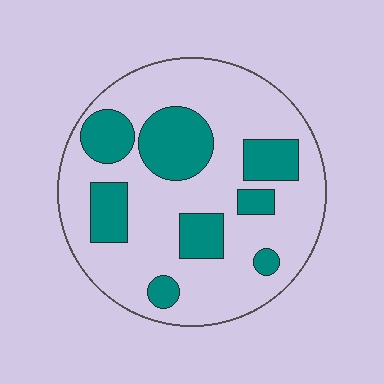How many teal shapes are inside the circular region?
8.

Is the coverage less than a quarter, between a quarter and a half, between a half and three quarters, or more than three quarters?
Between a quarter and a half.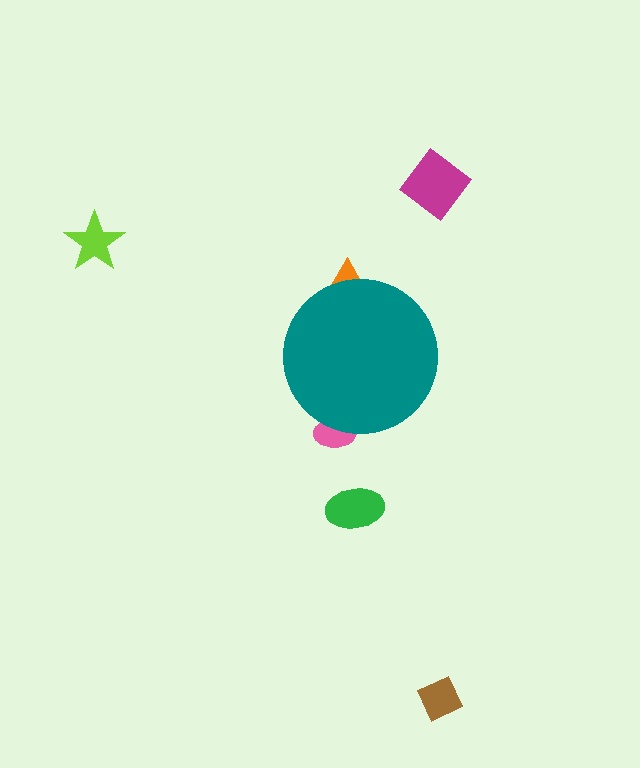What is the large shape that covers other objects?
A teal circle.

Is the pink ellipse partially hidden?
Yes, the pink ellipse is partially hidden behind the teal circle.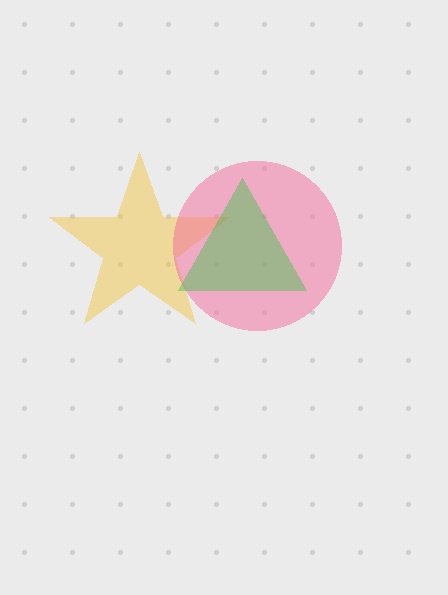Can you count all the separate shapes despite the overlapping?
Yes, there are 3 separate shapes.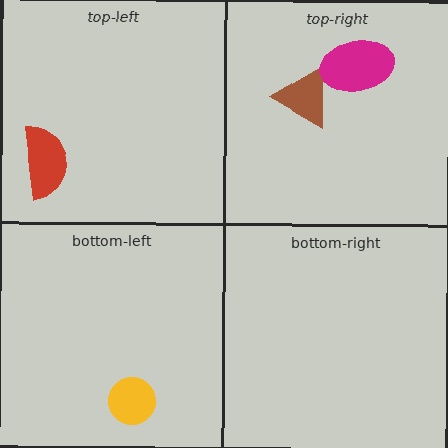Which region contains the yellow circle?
The bottom-left region.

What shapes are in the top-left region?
The red semicircle.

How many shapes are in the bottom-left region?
1.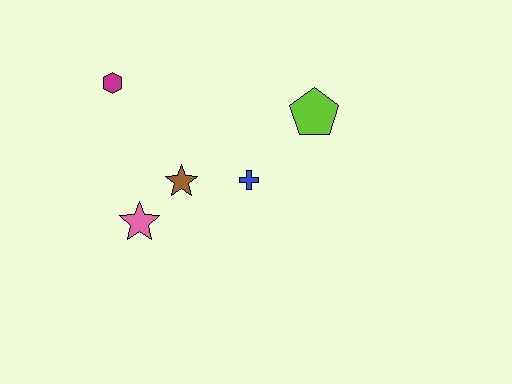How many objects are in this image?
There are 5 objects.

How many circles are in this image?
There are no circles.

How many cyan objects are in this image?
There are no cyan objects.